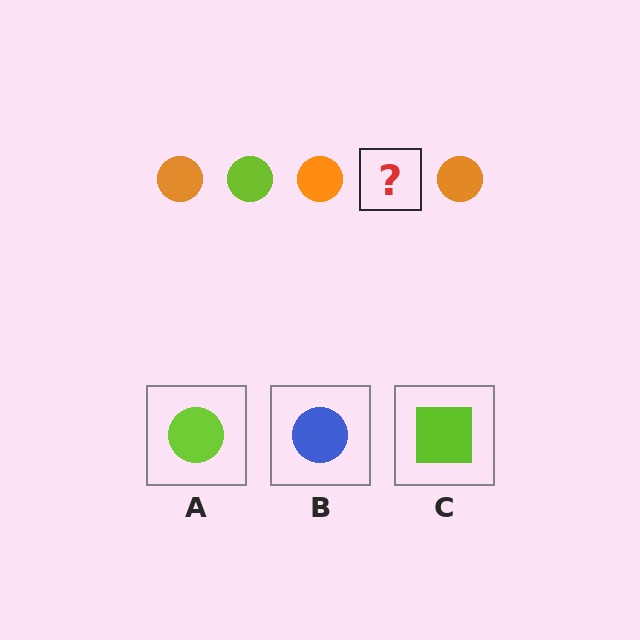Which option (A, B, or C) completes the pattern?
A.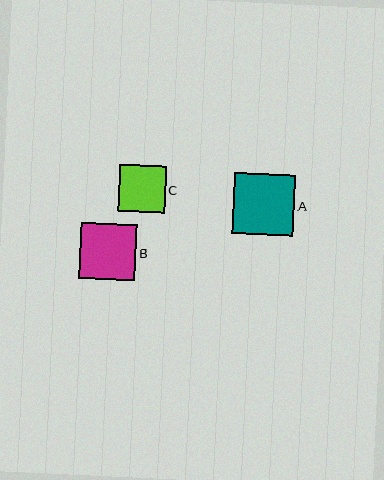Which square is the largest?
Square A is the largest with a size of approximately 62 pixels.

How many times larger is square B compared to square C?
Square B is approximately 1.2 times the size of square C.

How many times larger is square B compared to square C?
Square B is approximately 1.2 times the size of square C.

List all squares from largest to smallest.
From largest to smallest: A, B, C.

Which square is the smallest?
Square C is the smallest with a size of approximately 47 pixels.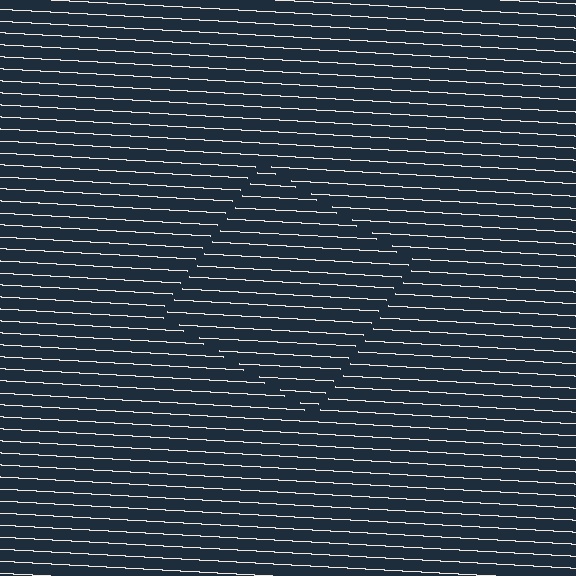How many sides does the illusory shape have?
4 sides — the line-ends trace a square.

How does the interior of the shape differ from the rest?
The interior of the shape contains the same grating, shifted by half a period — the contour is defined by the phase discontinuity where line-ends from the inner and outer gratings abut.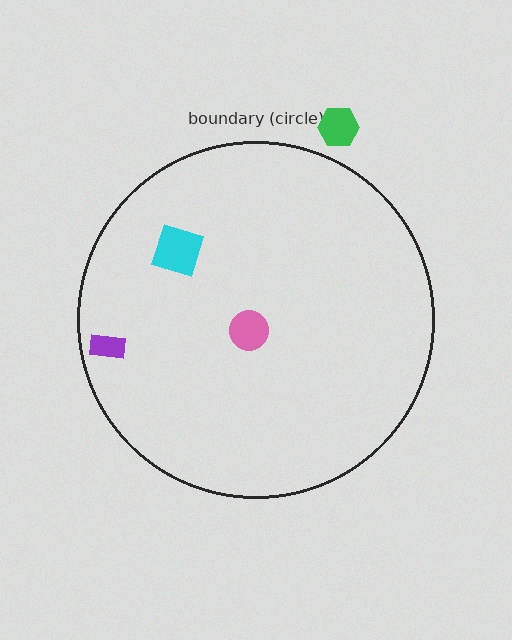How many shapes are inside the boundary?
3 inside, 1 outside.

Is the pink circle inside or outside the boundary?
Inside.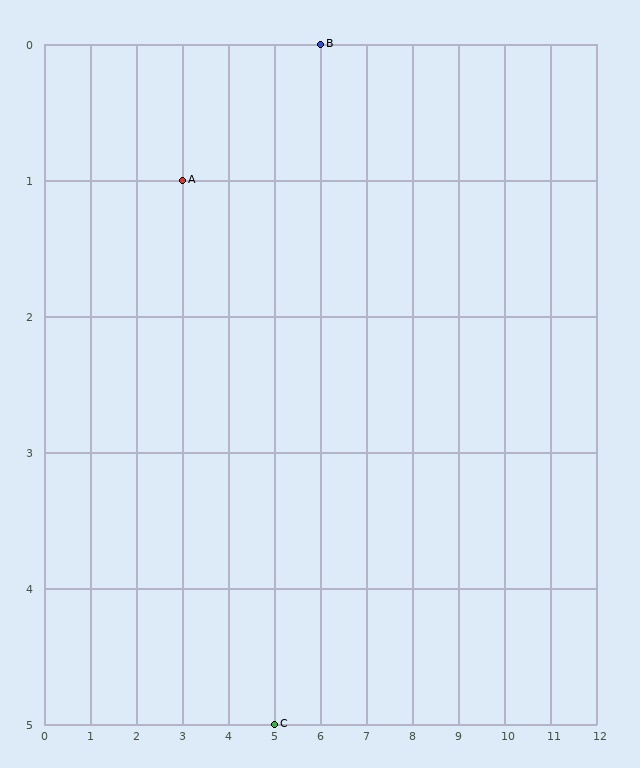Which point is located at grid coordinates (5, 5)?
Point C is at (5, 5).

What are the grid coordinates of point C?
Point C is at grid coordinates (5, 5).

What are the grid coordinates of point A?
Point A is at grid coordinates (3, 1).